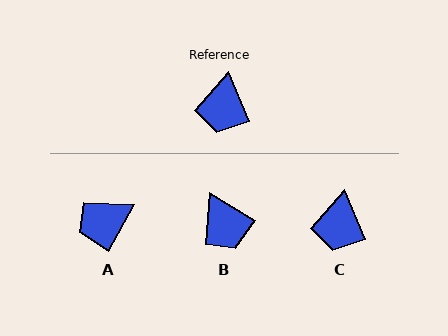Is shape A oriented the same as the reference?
No, it is off by about 51 degrees.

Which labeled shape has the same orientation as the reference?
C.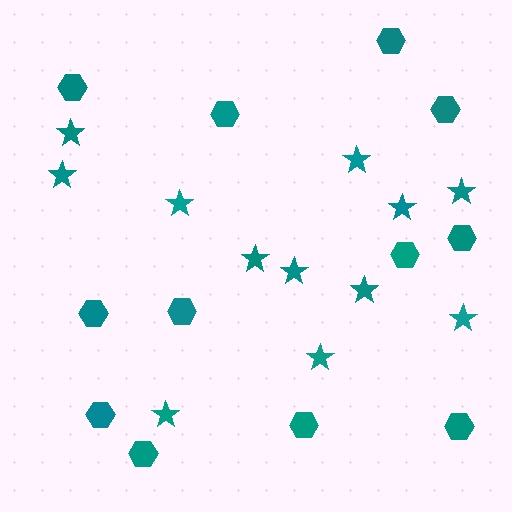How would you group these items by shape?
There are 2 groups: one group of hexagons (12) and one group of stars (12).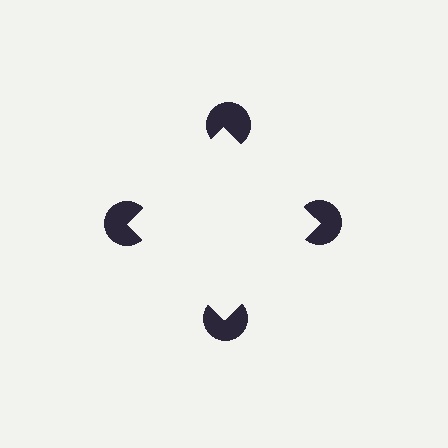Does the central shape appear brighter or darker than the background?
It typically appears slightly brighter than the background, even though no actual brightness change is drawn.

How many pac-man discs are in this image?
There are 4 — one at each vertex of the illusory square.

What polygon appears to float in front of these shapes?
An illusory square — its edges are inferred from the aligned wedge cuts in the pac-man discs, not physically drawn.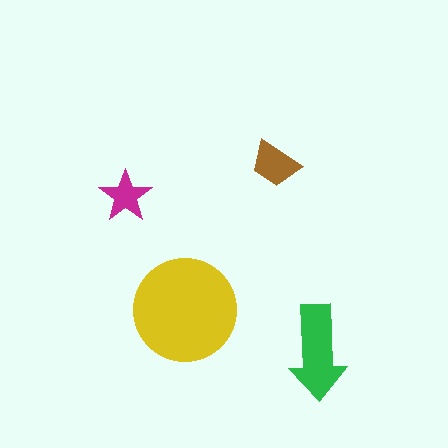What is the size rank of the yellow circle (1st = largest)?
1st.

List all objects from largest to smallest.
The yellow circle, the green arrow, the brown trapezoid, the magenta star.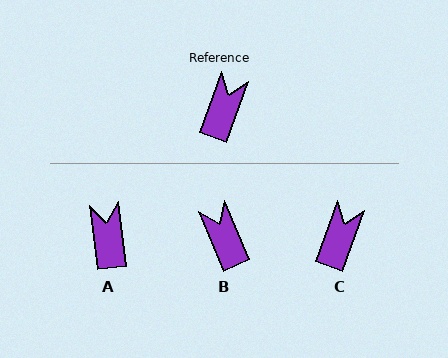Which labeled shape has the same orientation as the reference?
C.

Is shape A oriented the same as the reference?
No, it is off by about 27 degrees.